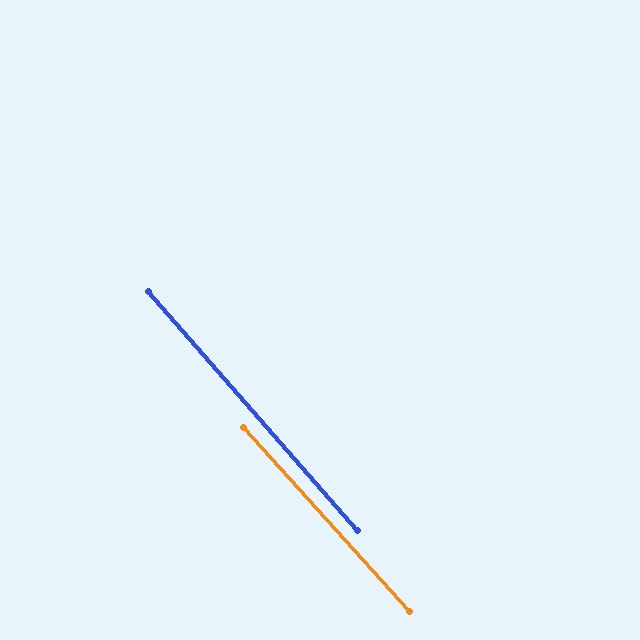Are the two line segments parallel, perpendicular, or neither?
Parallel — their directions differ by only 0.8°.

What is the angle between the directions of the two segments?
Approximately 1 degree.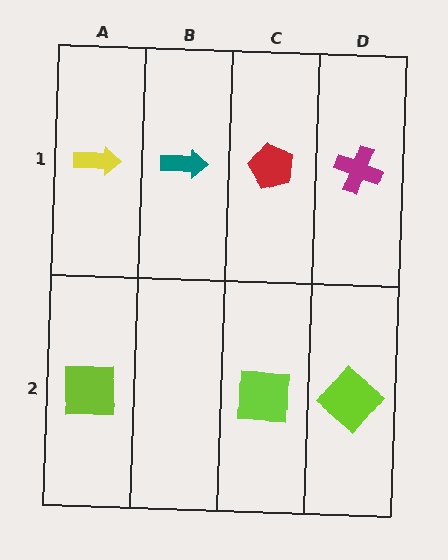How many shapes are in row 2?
3 shapes.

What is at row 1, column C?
A red pentagon.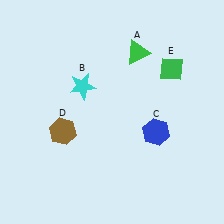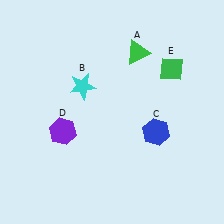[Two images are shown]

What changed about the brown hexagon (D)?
In Image 1, D is brown. In Image 2, it changed to purple.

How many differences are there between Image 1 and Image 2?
There is 1 difference between the two images.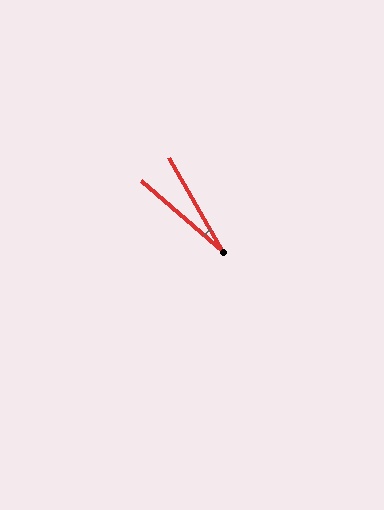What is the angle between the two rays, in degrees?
Approximately 20 degrees.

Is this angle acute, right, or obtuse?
It is acute.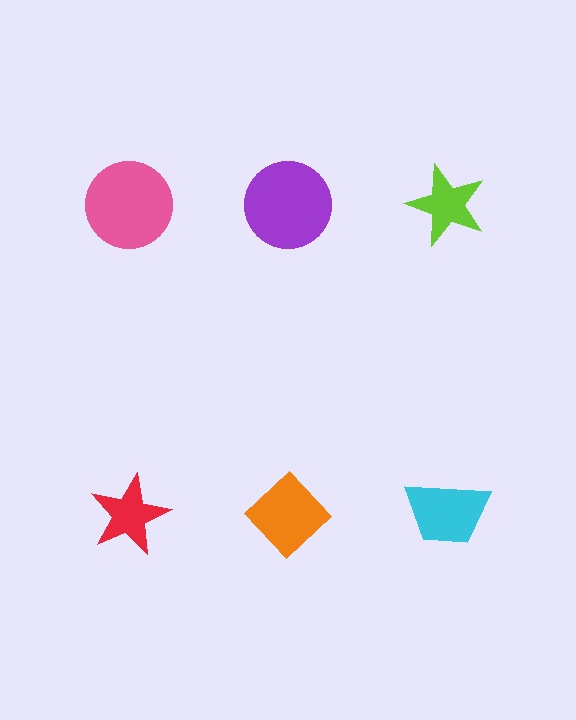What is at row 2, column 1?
A red star.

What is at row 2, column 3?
A cyan trapezoid.